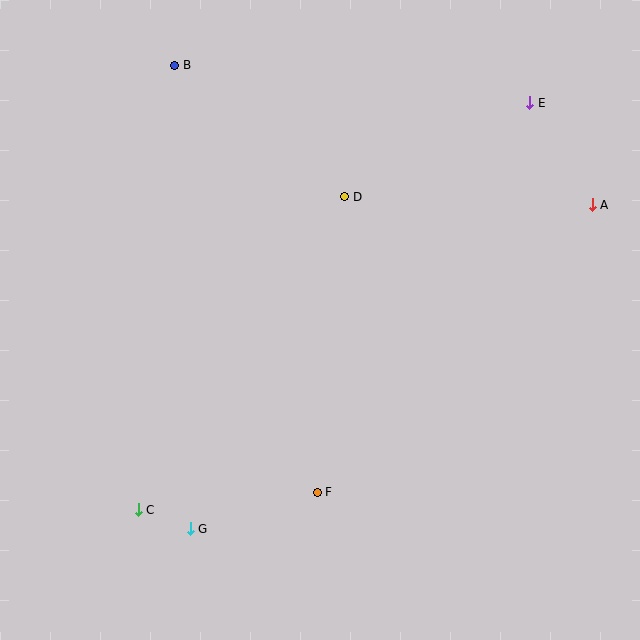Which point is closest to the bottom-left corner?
Point C is closest to the bottom-left corner.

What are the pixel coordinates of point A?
Point A is at (592, 205).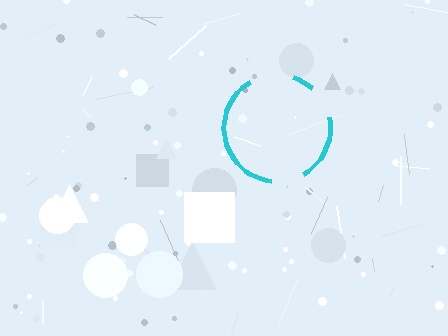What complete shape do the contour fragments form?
The contour fragments form a circle.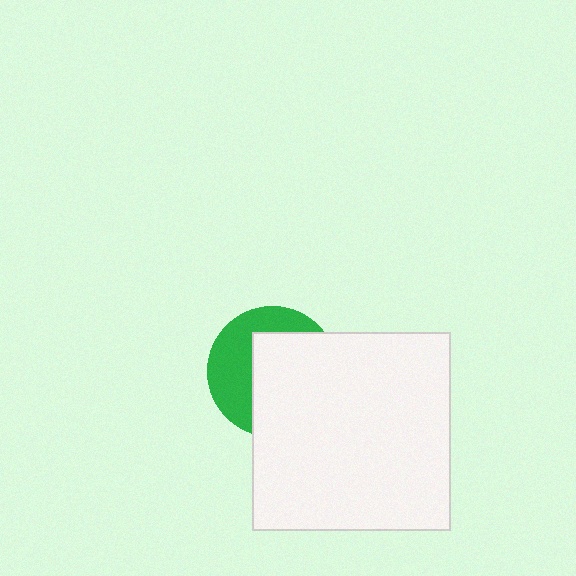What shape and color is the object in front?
The object in front is a white square.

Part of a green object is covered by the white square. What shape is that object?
It is a circle.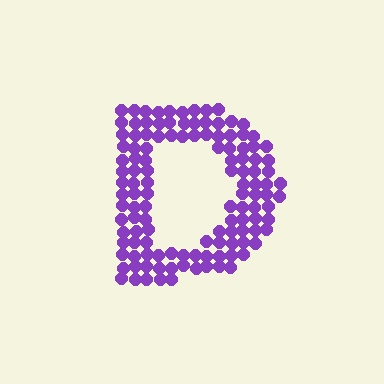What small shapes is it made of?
It is made of small circles.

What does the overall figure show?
The overall figure shows the letter D.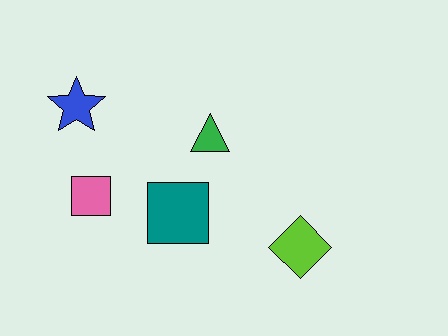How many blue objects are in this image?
There is 1 blue object.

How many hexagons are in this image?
There are no hexagons.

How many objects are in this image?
There are 5 objects.